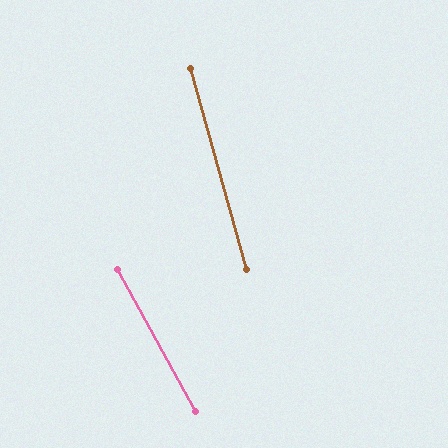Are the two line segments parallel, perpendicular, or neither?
Neither parallel nor perpendicular — they differ by about 13°.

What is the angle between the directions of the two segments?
Approximately 13 degrees.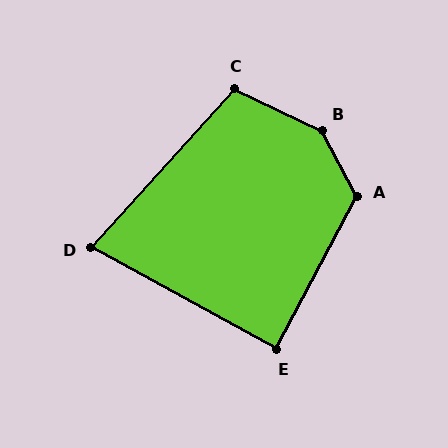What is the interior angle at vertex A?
Approximately 124 degrees (obtuse).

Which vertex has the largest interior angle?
B, at approximately 143 degrees.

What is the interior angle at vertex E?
Approximately 89 degrees (approximately right).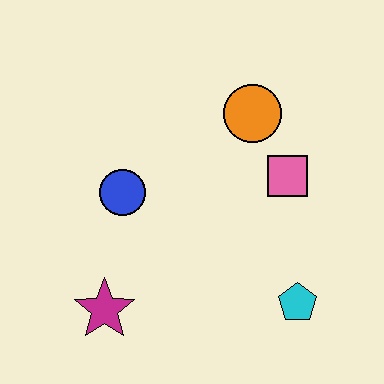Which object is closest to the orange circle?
The pink square is closest to the orange circle.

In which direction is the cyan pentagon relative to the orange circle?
The cyan pentagon is below the orange circle.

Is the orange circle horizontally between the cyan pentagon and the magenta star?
Yes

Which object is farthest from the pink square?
The magenta star is farthest from the pink square.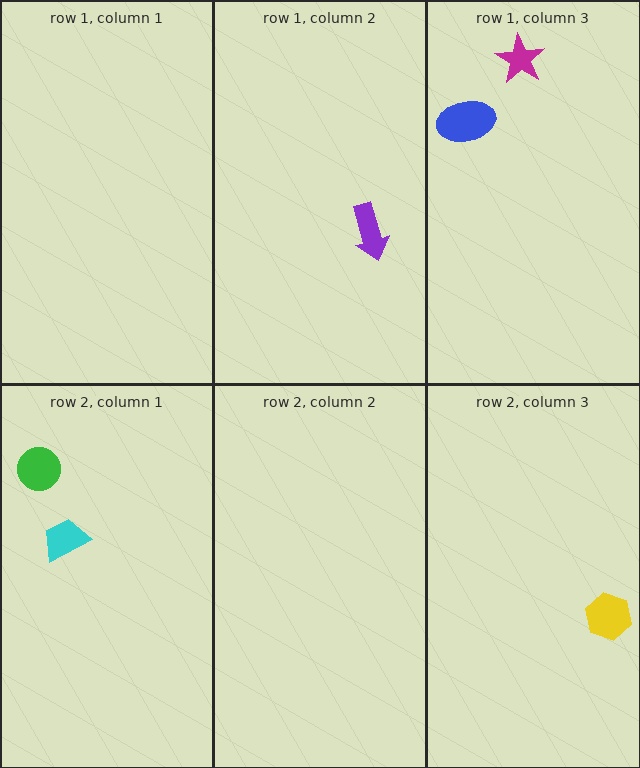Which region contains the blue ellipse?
The row 1, column 3 region.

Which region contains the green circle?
The row 2, column 1 region.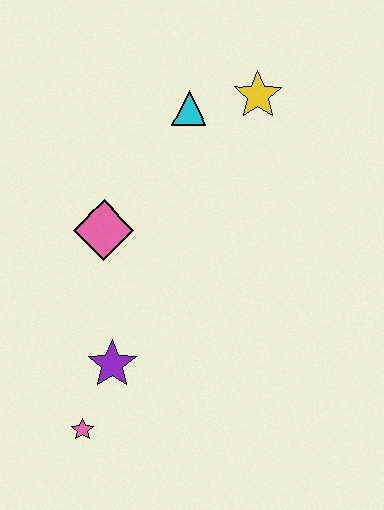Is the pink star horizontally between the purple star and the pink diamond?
No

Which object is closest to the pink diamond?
The purple star is closest to the pink diamond.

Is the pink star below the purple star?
Yes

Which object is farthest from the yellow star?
The pink star is farthest from the yellow star.